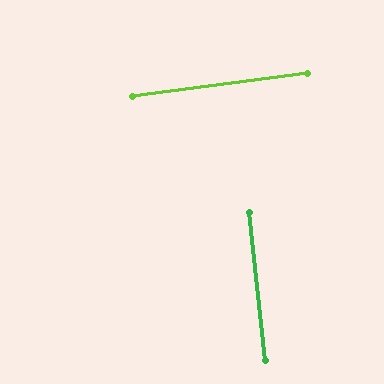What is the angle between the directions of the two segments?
Approximately 89 degrees.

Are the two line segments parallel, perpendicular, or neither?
Perpendicular — they meet at approximately 89°.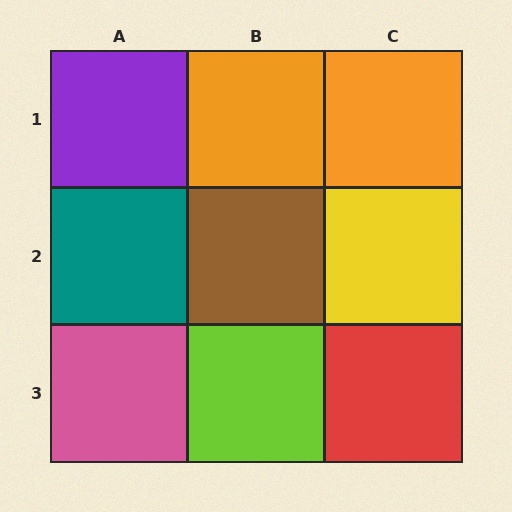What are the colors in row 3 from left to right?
Pink, lime, red.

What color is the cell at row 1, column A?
Purple.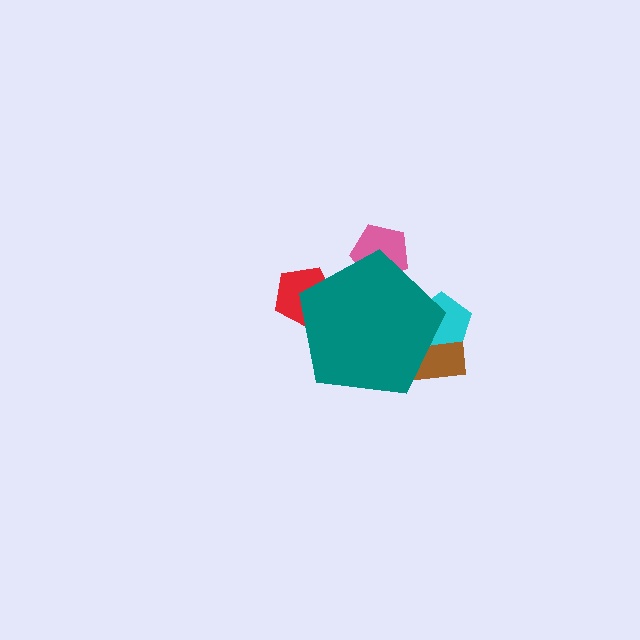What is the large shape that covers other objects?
A teal pentagon.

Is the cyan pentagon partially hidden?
Yes, the cyan pentagon is partially hidden behind the teal pentagon.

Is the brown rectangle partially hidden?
Yes, the brown rectangle is partially hidden behind the teal pentagon.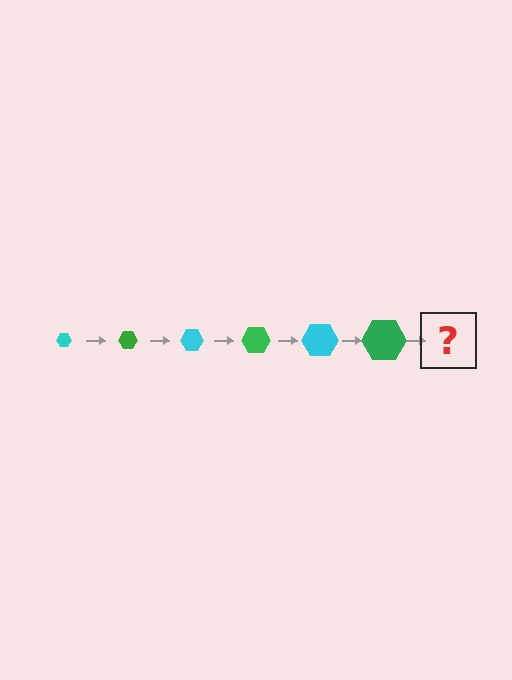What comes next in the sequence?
The next element should be a cyan hexagon, larger than the previous one.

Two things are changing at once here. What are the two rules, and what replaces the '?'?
The two rules are that the hexagon grows larger each step and the color cycles through cyan and green. The '?' should be a cyan hexagon, larger than the previous one.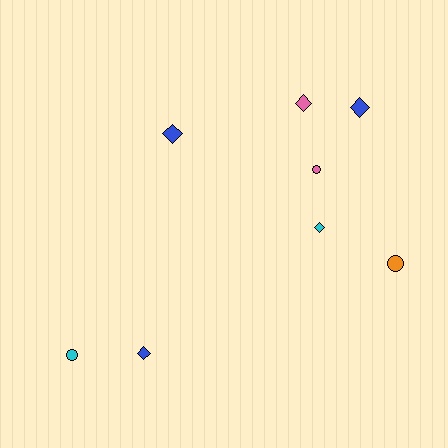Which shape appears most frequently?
Diamond, with 5 objects.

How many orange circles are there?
There is 1 orange circle.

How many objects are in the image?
There are 8 objects.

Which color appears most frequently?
Blue, with 3 objects.